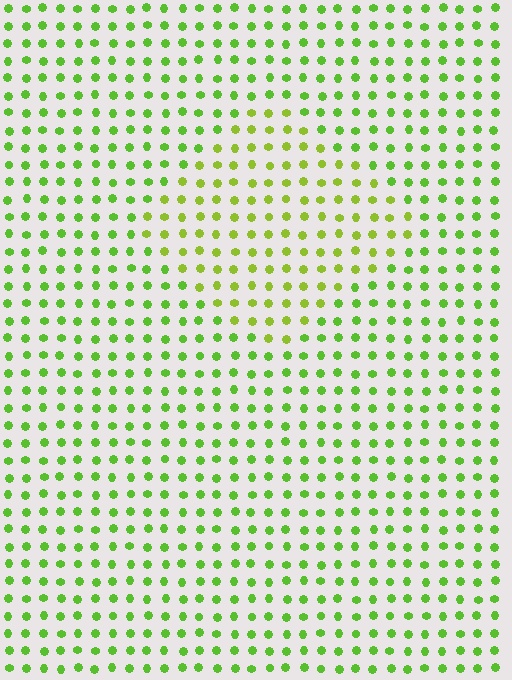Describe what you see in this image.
The image is filled with small lime elements in a uniform arrangement. A diamond-shaped region is visible where the elements are tinted to a slightly different hue, forming a subtle color boundary.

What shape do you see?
I see a diamond.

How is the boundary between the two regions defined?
The boundary is defined purely by a slight shift in hue (about 22 degrees). Spacing, size, and orientation are identical on both sides.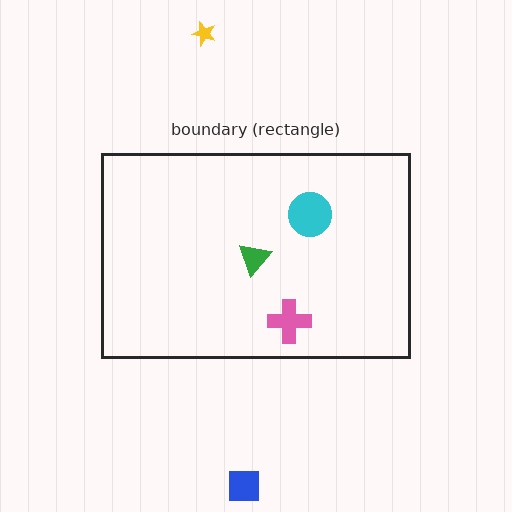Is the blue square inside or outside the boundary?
Outside.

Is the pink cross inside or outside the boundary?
Inside.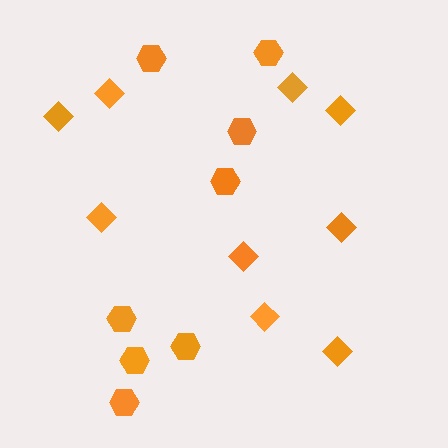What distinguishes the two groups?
There are 2 groups: one group of hexagons (8) and one group of diamonds (9).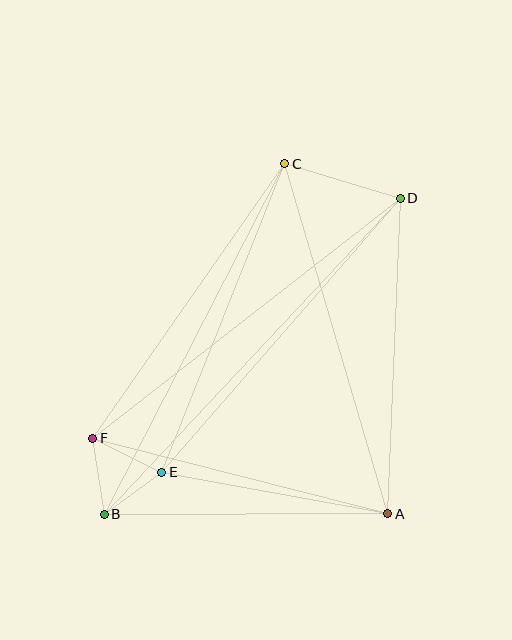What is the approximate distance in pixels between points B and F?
The distance between B and F is approximately 77 pixels.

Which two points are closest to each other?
Points B and E are closest to each other.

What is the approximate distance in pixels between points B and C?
The distance between B and C is approximately 394 pixels.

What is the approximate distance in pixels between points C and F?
The distance between C and F is approximately 335 pixels.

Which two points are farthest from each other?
Points B and D are farthest from each other.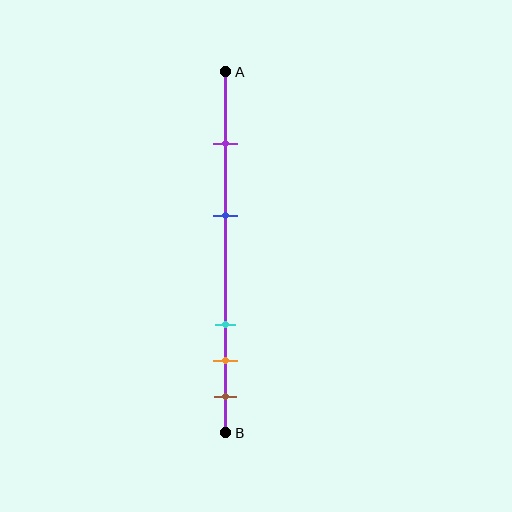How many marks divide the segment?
There are 5 marks dividing the segment.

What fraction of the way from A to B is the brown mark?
The brown mark is approximately 90% (0.9) of the way from A to B.